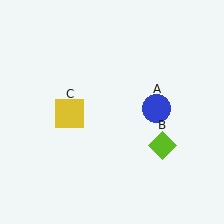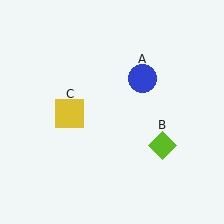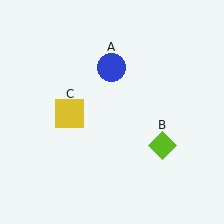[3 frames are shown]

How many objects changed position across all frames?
1 object changed position: blue circle (object A).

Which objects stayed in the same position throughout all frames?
Lime diamond (object B) and yellow square (object C) remained stationary.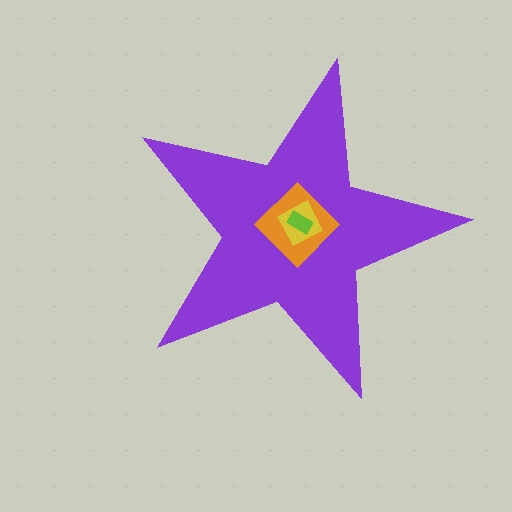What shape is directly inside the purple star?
The orange diamond.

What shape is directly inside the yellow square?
The lime rectangle.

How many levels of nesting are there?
4.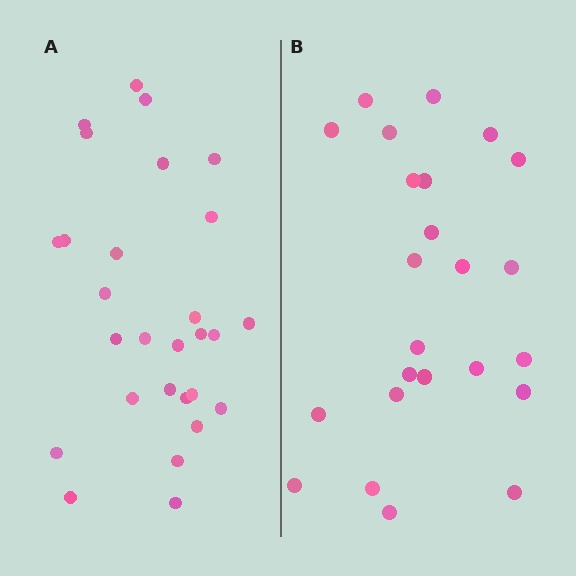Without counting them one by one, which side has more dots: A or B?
Region A (the left region) has more dots.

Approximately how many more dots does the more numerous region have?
Region A has about 4 more dots than region B.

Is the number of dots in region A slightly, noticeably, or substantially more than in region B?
Region A has only slightly more — the two regions are fairly close. The ratio is roughly 1.2 to 1.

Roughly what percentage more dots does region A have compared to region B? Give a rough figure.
About 15% more.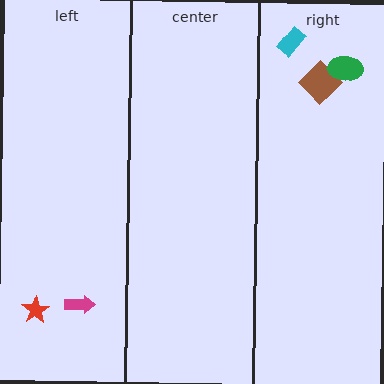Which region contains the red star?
The left region.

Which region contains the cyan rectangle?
The right region.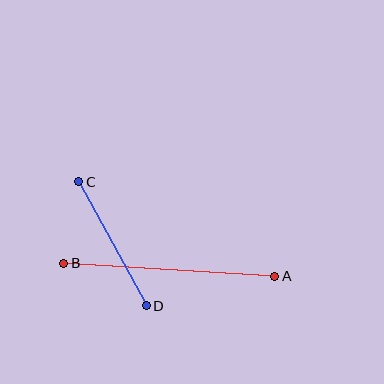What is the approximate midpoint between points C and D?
The midpoint is at approximately (113, 244) pixels.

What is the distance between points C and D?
The distance is approximately 141 pixels.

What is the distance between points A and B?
The distance is approximately 212 pixels.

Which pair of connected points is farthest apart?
Points A and B are farthest apart.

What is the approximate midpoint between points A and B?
The midpoint is at approximately (169, 270) pixels.